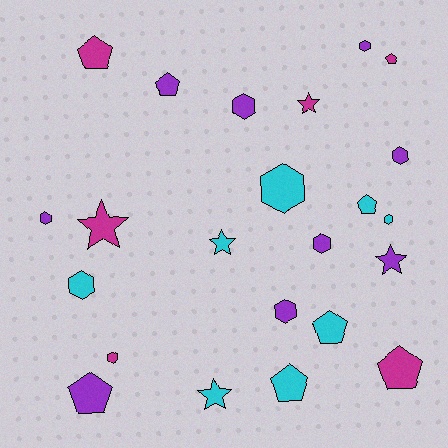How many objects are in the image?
There are 23 objects.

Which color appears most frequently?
Purple, with 9 objects.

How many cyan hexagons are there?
There are 3 cyan hexagons.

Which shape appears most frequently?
Hexagon, with 10 objects.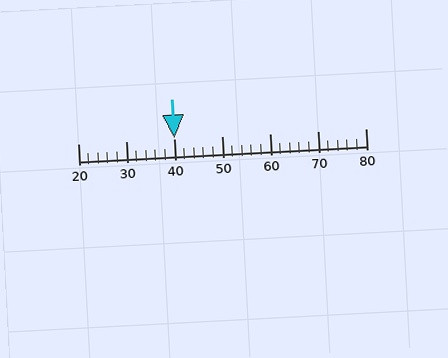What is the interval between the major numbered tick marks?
The major tick marks are spaced 10 units apart.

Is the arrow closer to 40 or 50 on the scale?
The arrow is closer to 40.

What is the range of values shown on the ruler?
The ruler shows values from 20 to 80.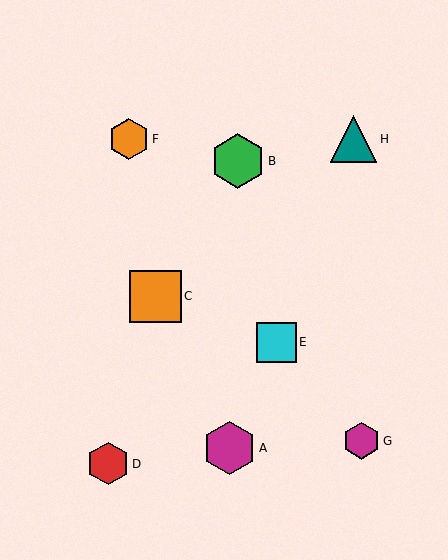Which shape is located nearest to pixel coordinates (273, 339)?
The cyan square (labeled E) at (276, 342) is nearest to that location.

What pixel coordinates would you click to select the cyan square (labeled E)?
Click at (276, 342) to select the cyan square E.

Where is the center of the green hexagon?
The center of the green hexagon is at (238, 161).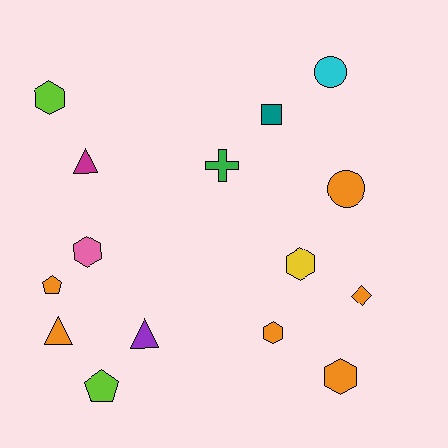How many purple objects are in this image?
There is 1 purple object.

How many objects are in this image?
There are 15 objects.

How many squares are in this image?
There is 1 square.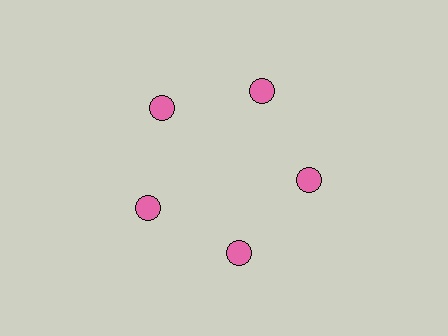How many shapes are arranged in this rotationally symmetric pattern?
There are 5 shapes, arranged in 5 groups of 1.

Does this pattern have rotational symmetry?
Yes, this pattern has 5-fold rotational symmetry. It looks the same after rotating 72 degrees around the center.